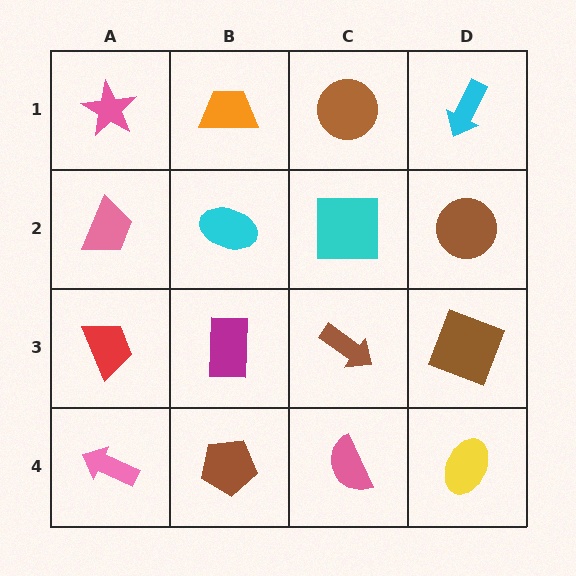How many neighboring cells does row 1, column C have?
3.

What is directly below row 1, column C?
A cyan square.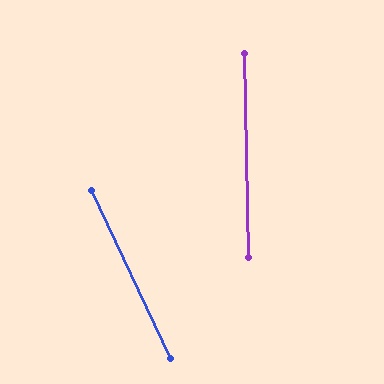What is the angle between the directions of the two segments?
Approximately 24 degrees.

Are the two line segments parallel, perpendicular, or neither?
Neither parallel nor perpendicular — they differ by about 24°.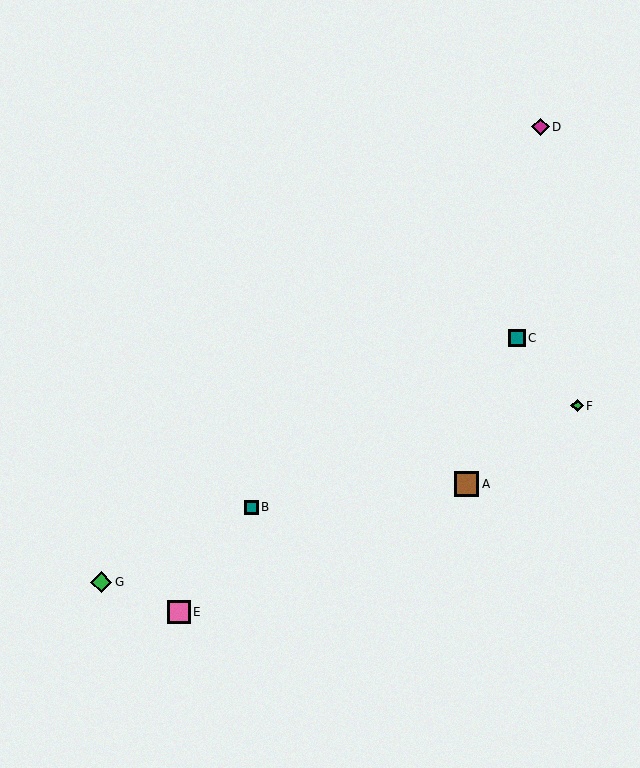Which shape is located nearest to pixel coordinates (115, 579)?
The green diamond (labeled G) at (101, 582) is nearest to that location.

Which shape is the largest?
The brown square (labeled A) is the largest.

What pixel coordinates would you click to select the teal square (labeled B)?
Click at (251, 507) to select the teal square B.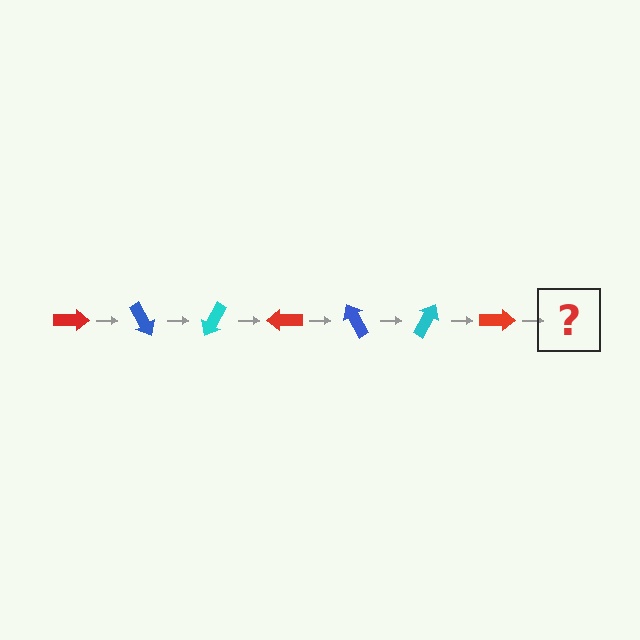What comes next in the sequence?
The next element should be a blue arrow, rotated 420 degrees from the start.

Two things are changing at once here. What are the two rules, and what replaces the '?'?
The two rules are that it rotates 60 degrees each step and the color cycles through red, blue, and cyan. The '?' should be a blue arrow, rotated 420 degrees from the start.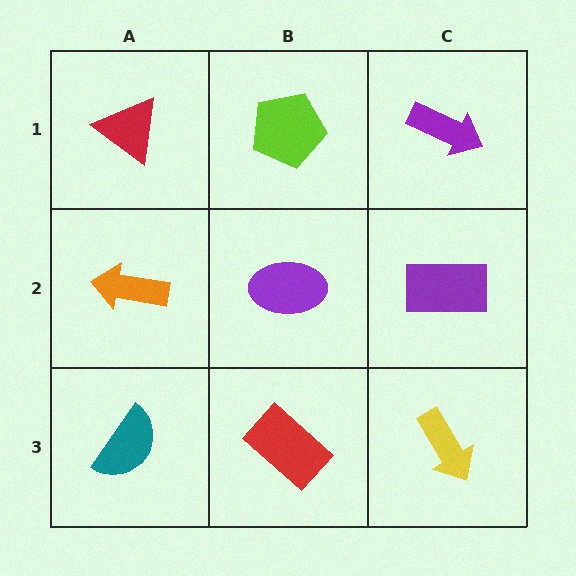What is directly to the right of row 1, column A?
A lime pentagon.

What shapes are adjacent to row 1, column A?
An orange arrow (row 2, column A), a lime pentagon (row 1, column B).